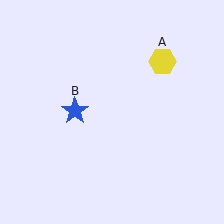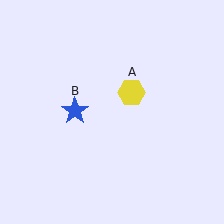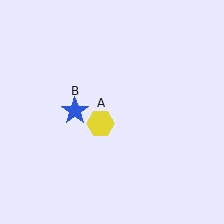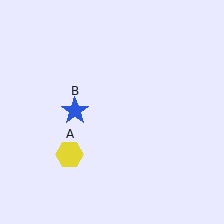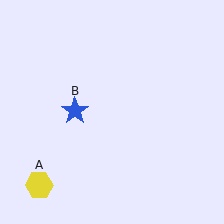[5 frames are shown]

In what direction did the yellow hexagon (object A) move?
The yellow hexagon (object A) moved down and to the left.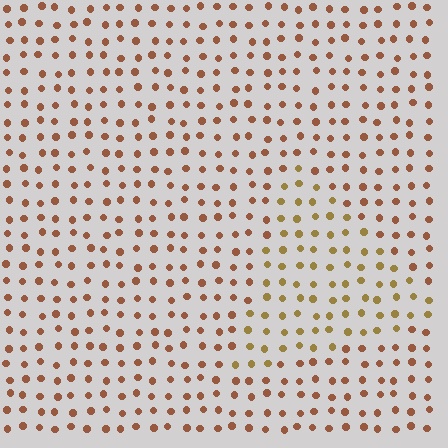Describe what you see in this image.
The image is filled with small brown elements in a uniform arrangement. A triangle-shaped region is visible where the elements are tinted to a slightly different hue, forming a subtle color boundary.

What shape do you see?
I see a triangle.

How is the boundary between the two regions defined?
The boundary is defined purely by a slight shift in hue (about 29 degrees). Spacing, size, and orientation are identical on both sides.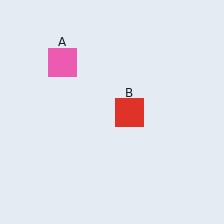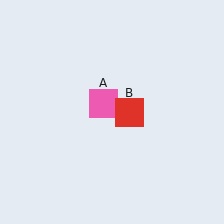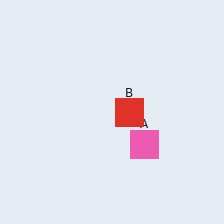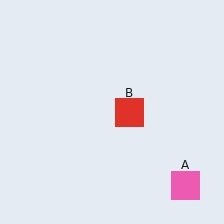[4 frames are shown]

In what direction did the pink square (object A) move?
The pink square (object A) moved down and to the right.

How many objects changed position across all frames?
1 object changed position: pink square (object A).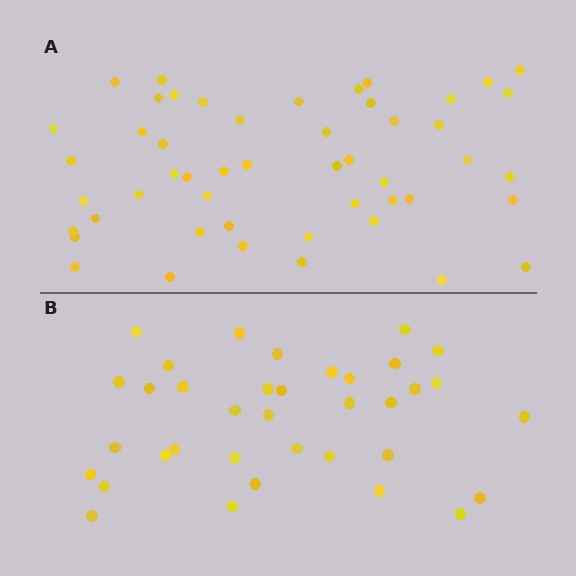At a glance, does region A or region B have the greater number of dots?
Region A (the top region) has more dots.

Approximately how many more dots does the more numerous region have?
Region A has approximately 15 more dots than region B.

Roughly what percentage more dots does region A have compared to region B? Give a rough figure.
About 40% more.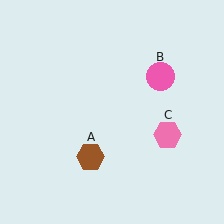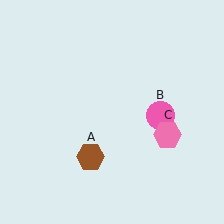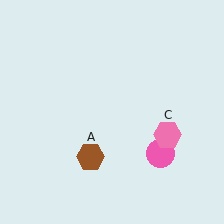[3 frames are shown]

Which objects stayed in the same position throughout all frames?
Brown hexagon (object A) and pink hexagon (object C) remained stationary.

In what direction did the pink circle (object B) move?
The pink circle (object B) moved down.